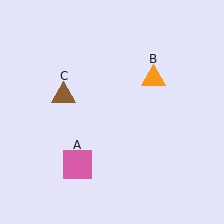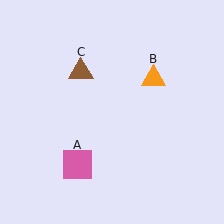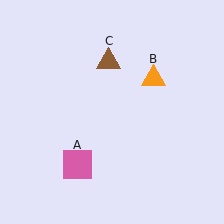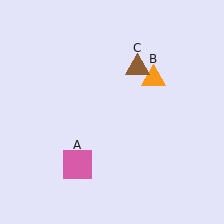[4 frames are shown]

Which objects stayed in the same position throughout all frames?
Pink square (object A) and orange triangle (object B) remained stationary.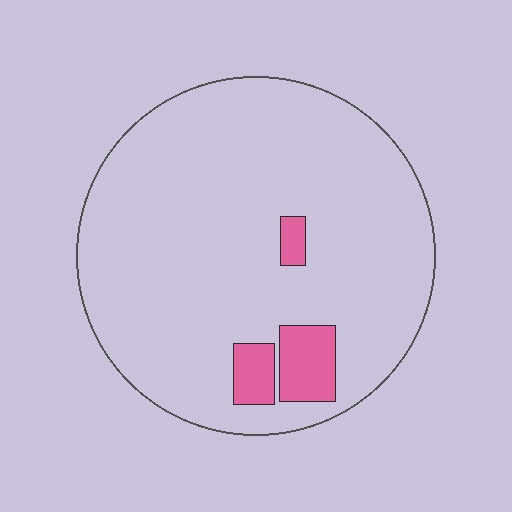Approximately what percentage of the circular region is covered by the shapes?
Approximately 10%.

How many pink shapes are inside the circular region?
3.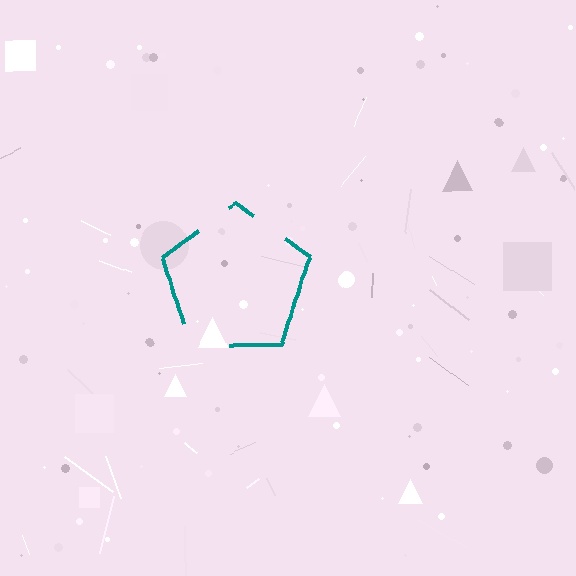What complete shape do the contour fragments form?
The contour fragments form a pentagon.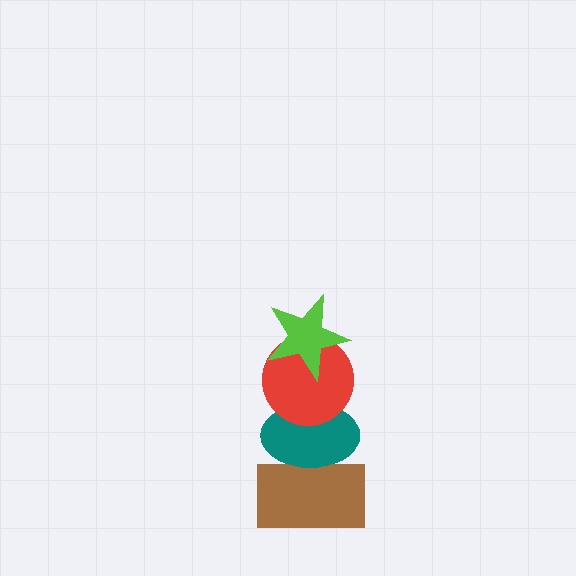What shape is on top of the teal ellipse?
The red circle is on top of the teal ellipse.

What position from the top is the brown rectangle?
The brown rectangle is 4th from the top.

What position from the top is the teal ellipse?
The teal ellipse is 3rd from the top.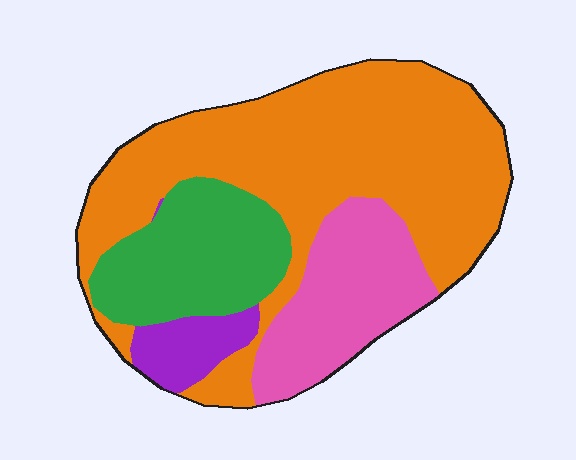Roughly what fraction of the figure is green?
Green takes up about one fifth (1/5) of the figure.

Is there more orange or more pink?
Orange.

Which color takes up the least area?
Purple, at roughly 5%.